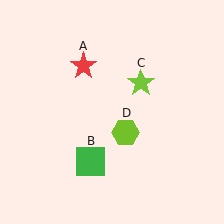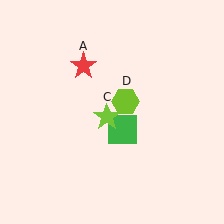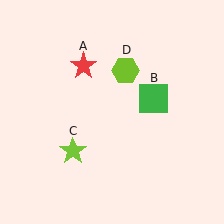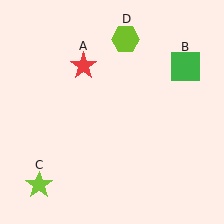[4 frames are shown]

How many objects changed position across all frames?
3 objects changed position: green square (object B), lime star (object C), lime hexagon (object D).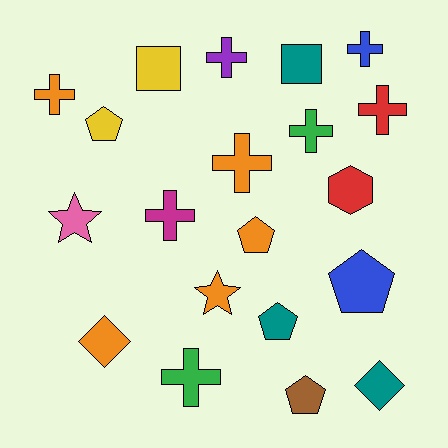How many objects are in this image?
There are 20 objects.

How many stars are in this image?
There are 2 stars.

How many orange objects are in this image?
There are 5 orange objects.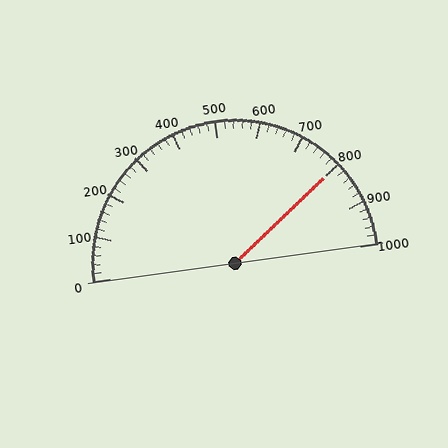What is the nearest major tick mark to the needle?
The nearest major tick mark is 800.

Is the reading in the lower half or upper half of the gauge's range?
The reading is in the upper half of the range (0 to 1000).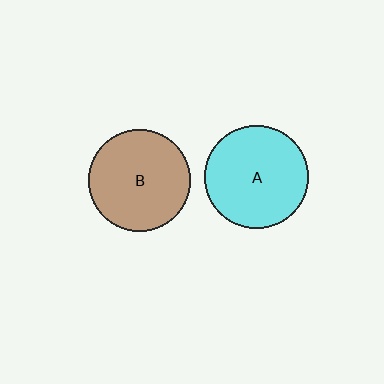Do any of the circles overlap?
No, none of the circles overlap.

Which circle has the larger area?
Circle A (cyan).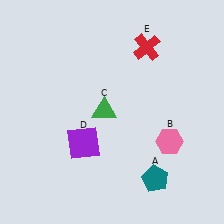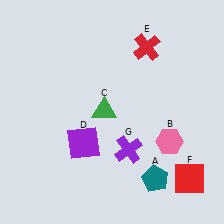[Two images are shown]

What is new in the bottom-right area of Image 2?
A red square (F) was added in the bottom-right area of Image 2.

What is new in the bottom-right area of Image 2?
A purple cross (G) was added in the bottom-right area of Image 2.